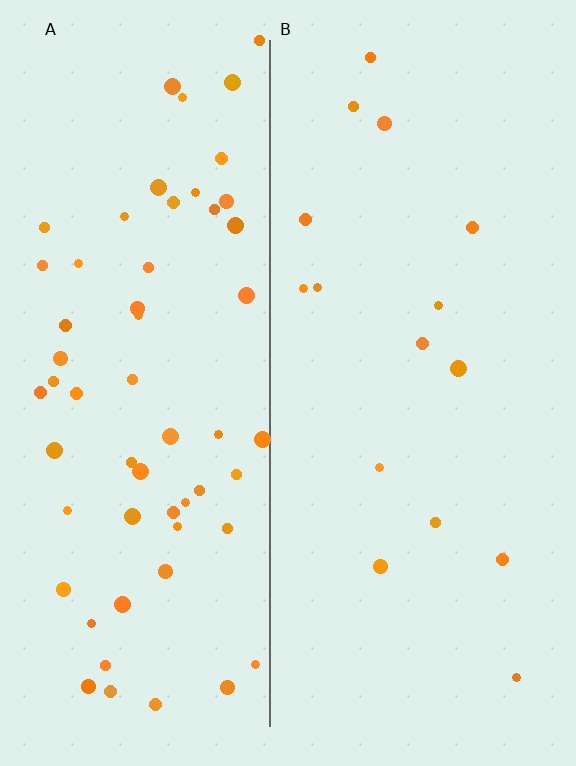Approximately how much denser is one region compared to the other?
Approximately 3.8× — region A over region B.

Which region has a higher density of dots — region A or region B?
A (the left).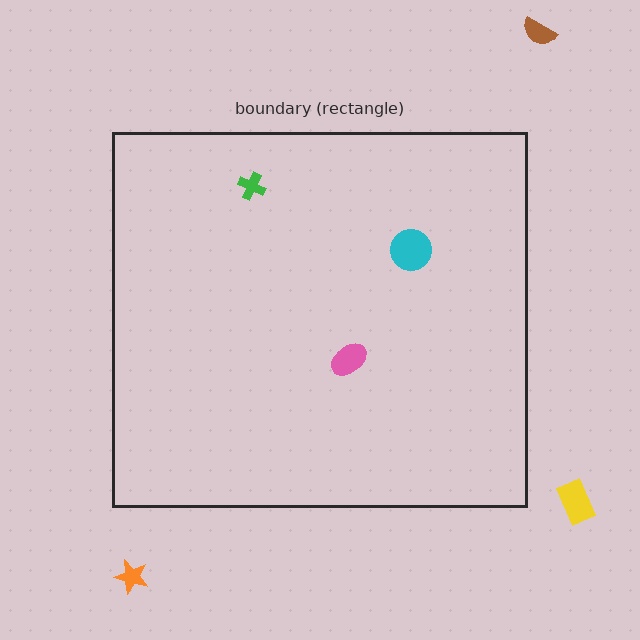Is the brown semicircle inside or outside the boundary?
Outside.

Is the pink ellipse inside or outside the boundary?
Inside.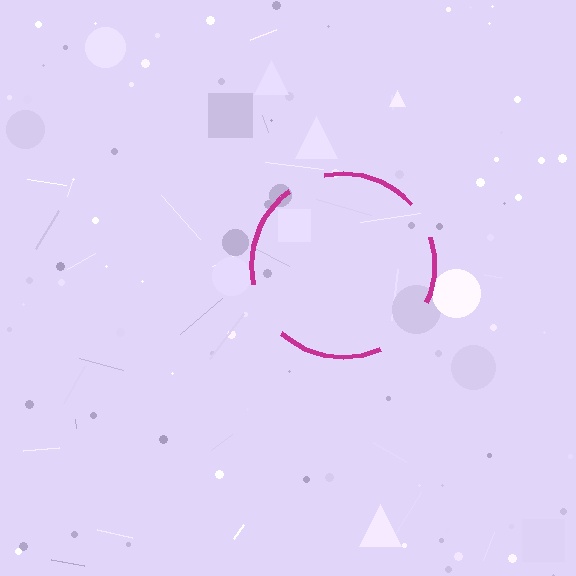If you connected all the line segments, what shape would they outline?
They would outline a circle.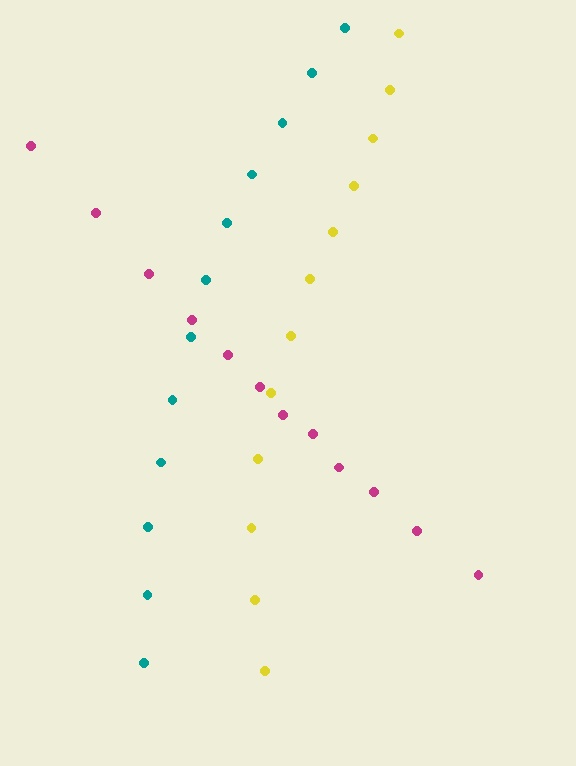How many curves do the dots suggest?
There are 3 distinct paths.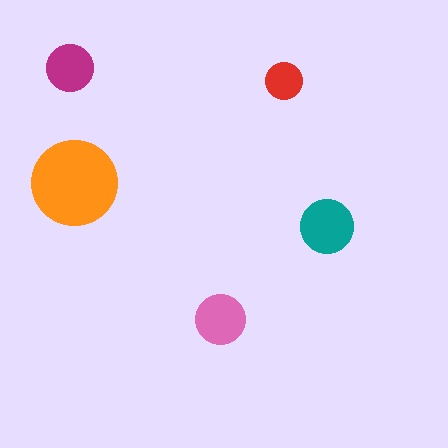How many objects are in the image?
There are 5 objects in the image.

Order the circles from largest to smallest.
the orange one, the teal one, the pink one, the magenta one, the red one.